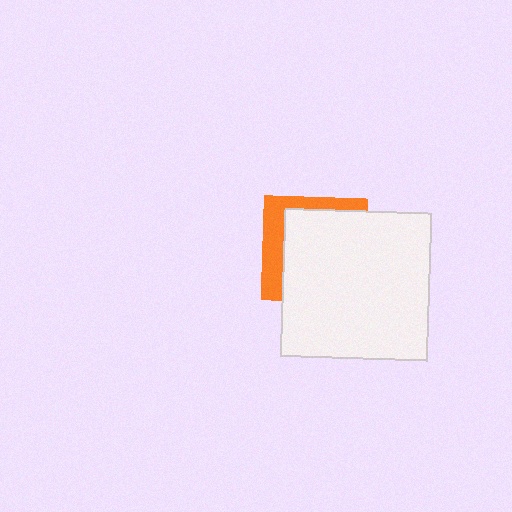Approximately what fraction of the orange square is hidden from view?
Roughly 70% of the orange square is hidden behind the white square.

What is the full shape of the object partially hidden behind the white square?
The partially hidden object is an orange square.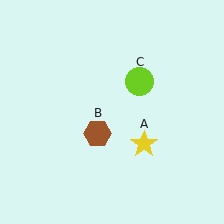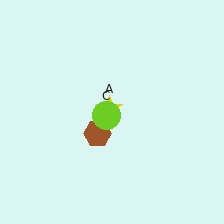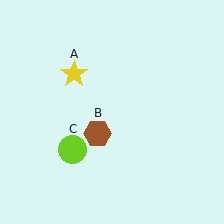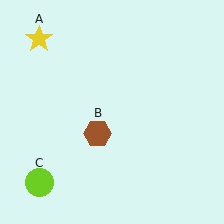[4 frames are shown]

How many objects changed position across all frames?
2 objects changed position: yellow star (object A), lime circle (object C).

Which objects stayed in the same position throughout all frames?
Brown hexagon (object B) remained stationary.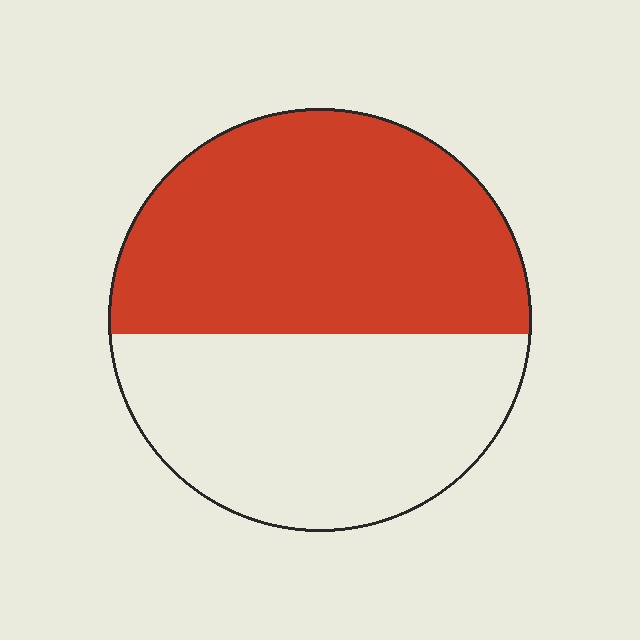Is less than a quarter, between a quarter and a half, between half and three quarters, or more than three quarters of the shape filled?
Between half and three quarters.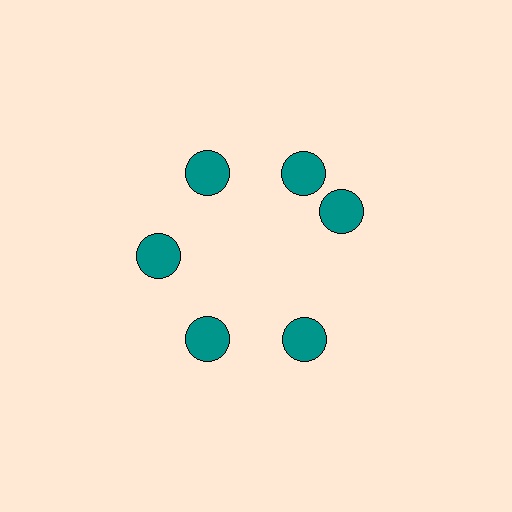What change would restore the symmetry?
The symmetry would be restored by rotating it back into even spacing with its neighbors so that all 6 circles sit at equal angles and equal distance from the center.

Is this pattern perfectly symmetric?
No. The 6 teal circles are arranged in a ring, but one element near the 3 o'clock position is rotated out of alignment along the ring, breaking the 6-fold rotational symmetry.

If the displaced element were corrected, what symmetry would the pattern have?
It would have 6-fold rotational symmetry — the pattern would map onto itself every 60 degrees.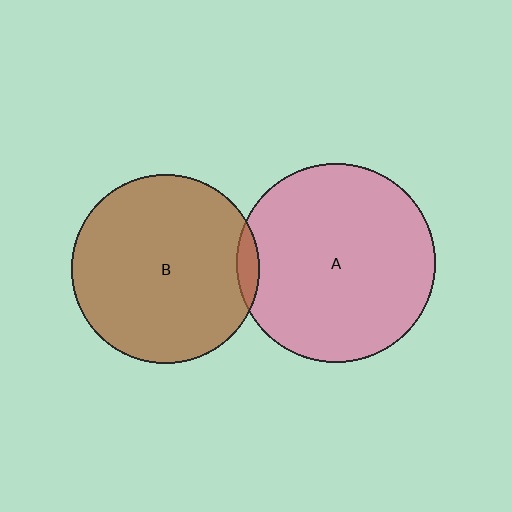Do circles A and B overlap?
Yes.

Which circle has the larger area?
Circle A (pink).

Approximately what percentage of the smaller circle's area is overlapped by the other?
Approximately 5%.